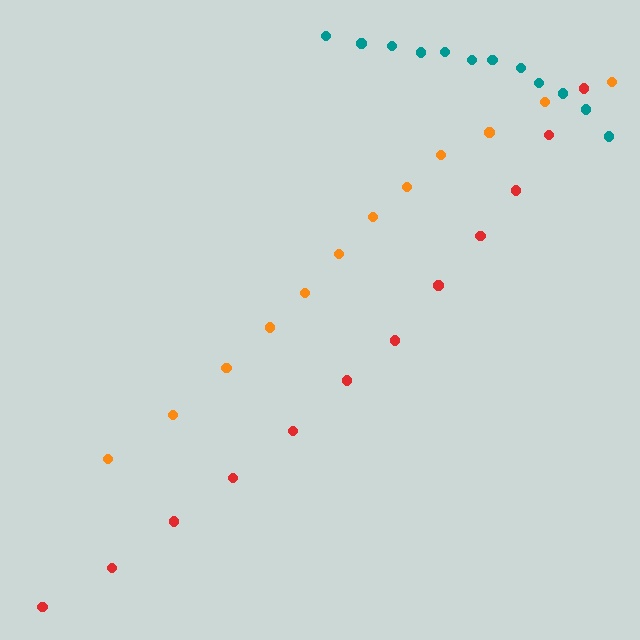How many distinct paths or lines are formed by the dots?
There are 3 distinct paths.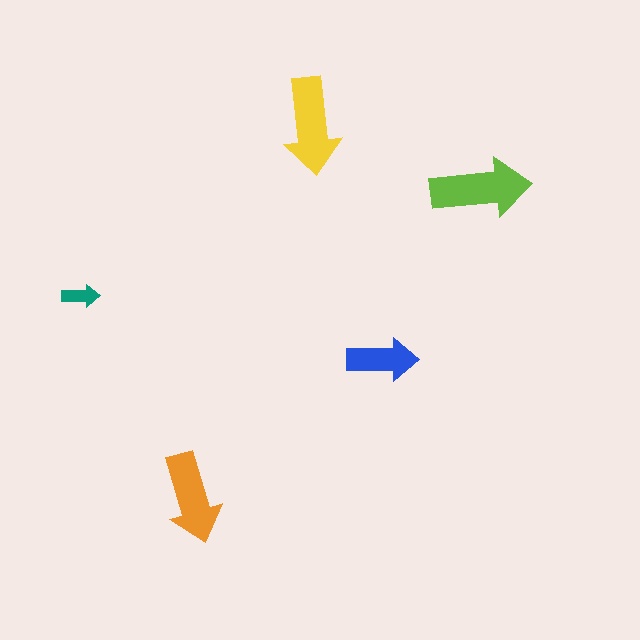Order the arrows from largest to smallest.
the lime one, the yellow one, the orange one, the blue one, the teal one.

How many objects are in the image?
There are 5 objects in the image.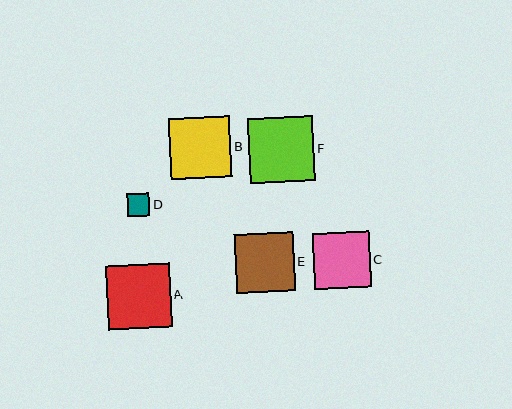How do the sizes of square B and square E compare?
Square B and square E are approximately the same size.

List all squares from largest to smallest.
From largest to smallest: F, A, B, E, C, D.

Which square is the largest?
Square F is the largest with a size of approximately 65 pixels.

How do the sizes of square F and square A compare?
Square F and square A are approximately the same size.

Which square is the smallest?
Square D is the smallest with a size of approximately 23 pixels.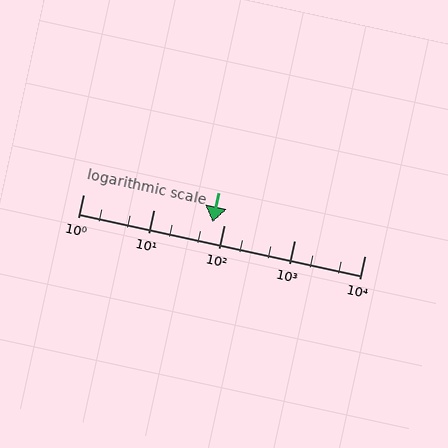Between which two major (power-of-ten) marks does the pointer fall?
The pointer is between 10 and 100.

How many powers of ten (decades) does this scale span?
The scale spans 4 decades, from 1 to 10000.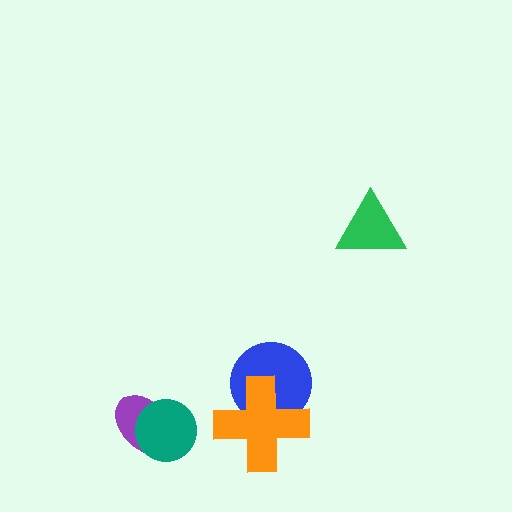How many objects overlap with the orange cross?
1 object overlaps with the orange cross.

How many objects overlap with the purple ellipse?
1 object overlaps with the purple ellipse.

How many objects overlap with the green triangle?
0 objects overlap with the green triangle.